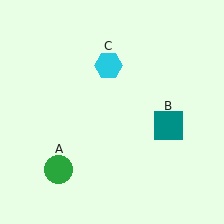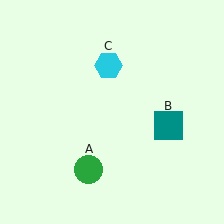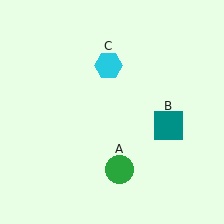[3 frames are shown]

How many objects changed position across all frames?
1 object changed position: green circle (object A).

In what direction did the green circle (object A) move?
The green circle (object A) moved right.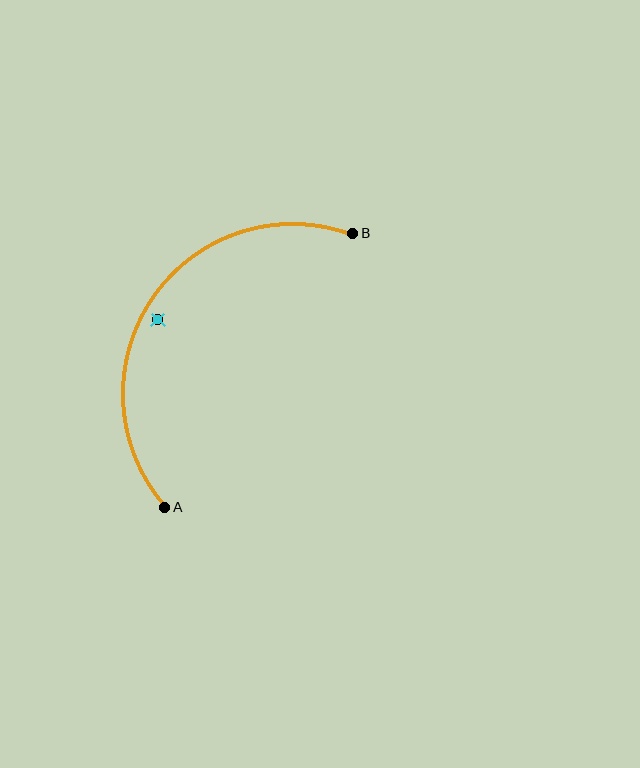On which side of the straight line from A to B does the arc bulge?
The arc bulges above and to the left of the straight line connecting A and B.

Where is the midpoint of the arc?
The arc midpoint is the point on the curve farthest from the straight line joining A and B. It sits above and to the left of that line.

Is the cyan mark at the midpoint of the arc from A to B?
No — the cyan mark does not lie on the arc at all. It sits slightly inside the curve.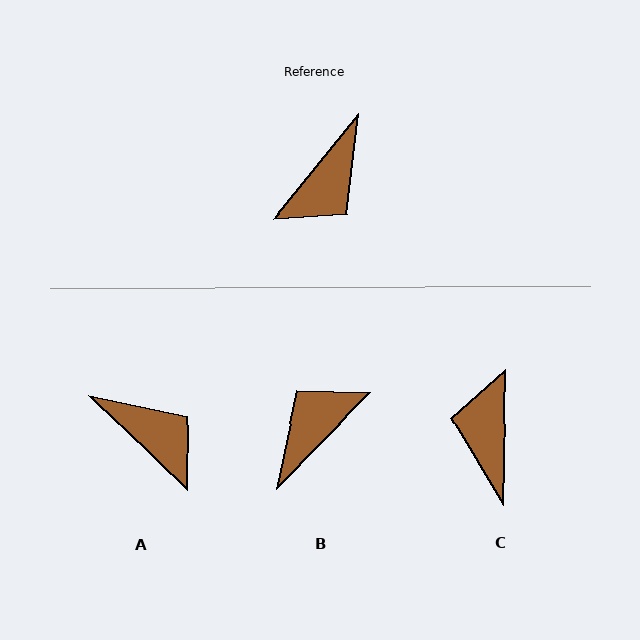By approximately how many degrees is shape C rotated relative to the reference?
Approximately 142 degrees clockwise.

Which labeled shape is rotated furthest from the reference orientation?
B, about 175 degrees away.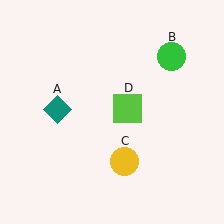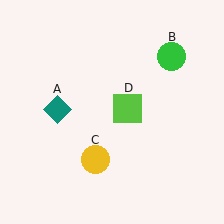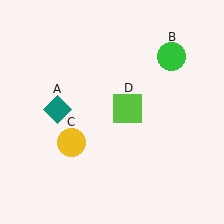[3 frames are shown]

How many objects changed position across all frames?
1 object changed position: yellow circle (object C).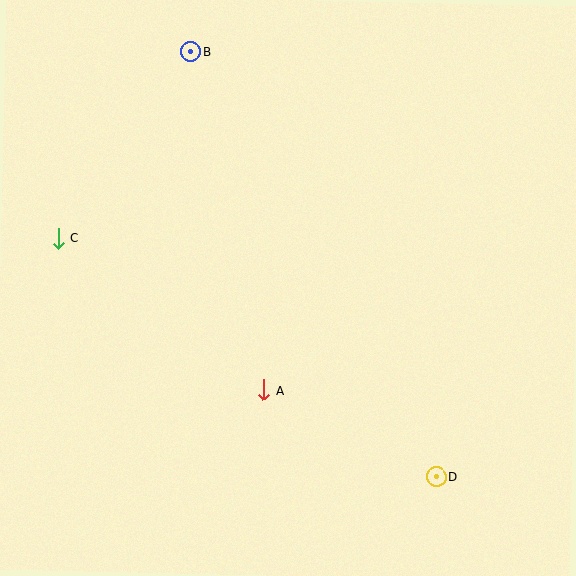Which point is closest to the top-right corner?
Point B is closest to the top-right corner.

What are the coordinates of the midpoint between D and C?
The midpoint between D and C is at (247, 358).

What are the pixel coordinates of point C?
Point C is at (58, 238).